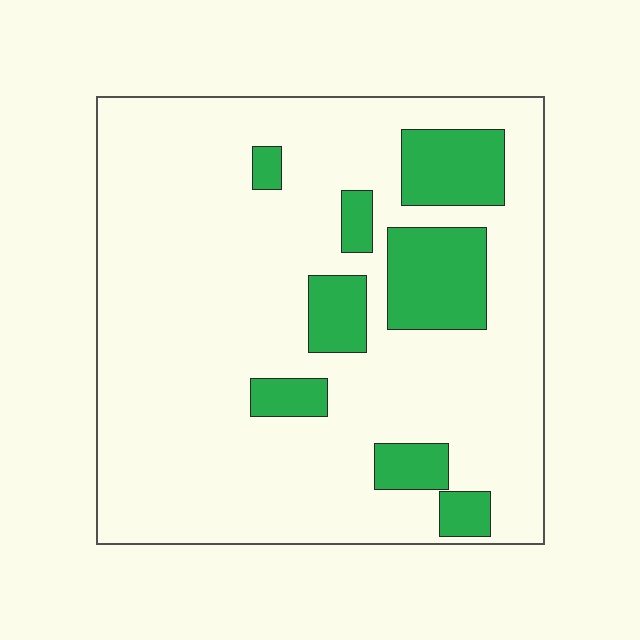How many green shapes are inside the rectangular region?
8.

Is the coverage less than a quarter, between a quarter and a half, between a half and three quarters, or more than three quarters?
Less than a quarter.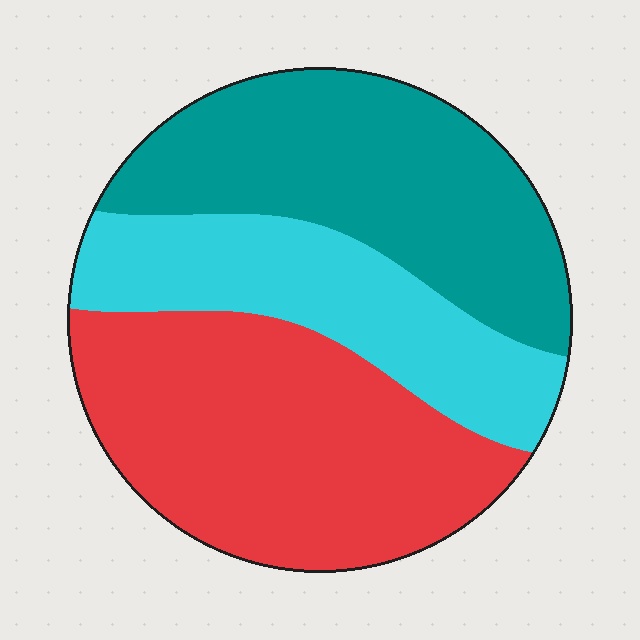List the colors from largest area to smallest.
From largest to smallest: red, teal, cyan.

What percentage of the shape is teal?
Teal takes up between a quarter and a half of the shape.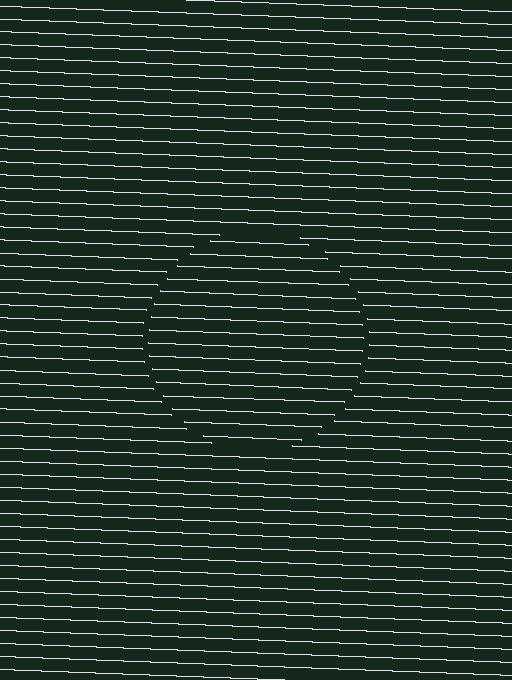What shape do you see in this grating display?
An illusory circle. The interior of the shape contains the same grating, shifted by half a period — the contour is defined by the phase discontinuity where line-ends from the inner and outer gratings abut.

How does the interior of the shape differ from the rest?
The interior of the shape contains the same grating, shifted by half a period — the contour is defined by the phase discontinuity where line-ends from the inner and outer gratings abut.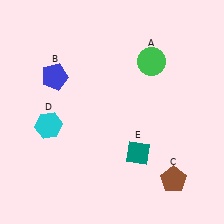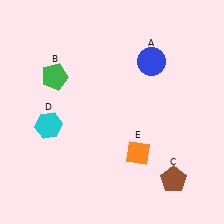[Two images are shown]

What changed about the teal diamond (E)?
In Image 1, E is teal. In Image 2, it changed to orange.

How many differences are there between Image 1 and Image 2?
There are 3 differences between the two images.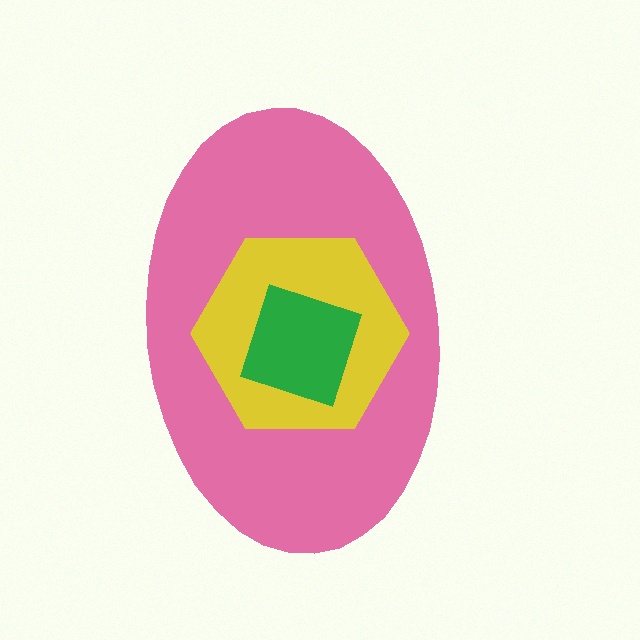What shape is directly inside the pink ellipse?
The yellow hexagon.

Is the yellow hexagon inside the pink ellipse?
Yes.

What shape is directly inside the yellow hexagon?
The green square.